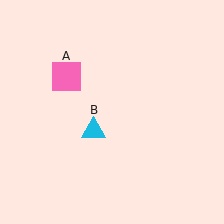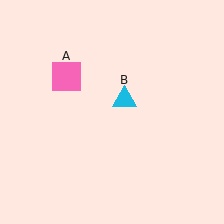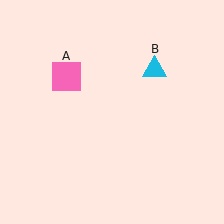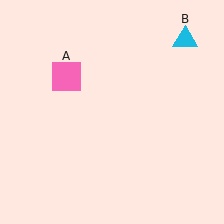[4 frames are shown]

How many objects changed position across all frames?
1 object changed position: cyan triangle (object B).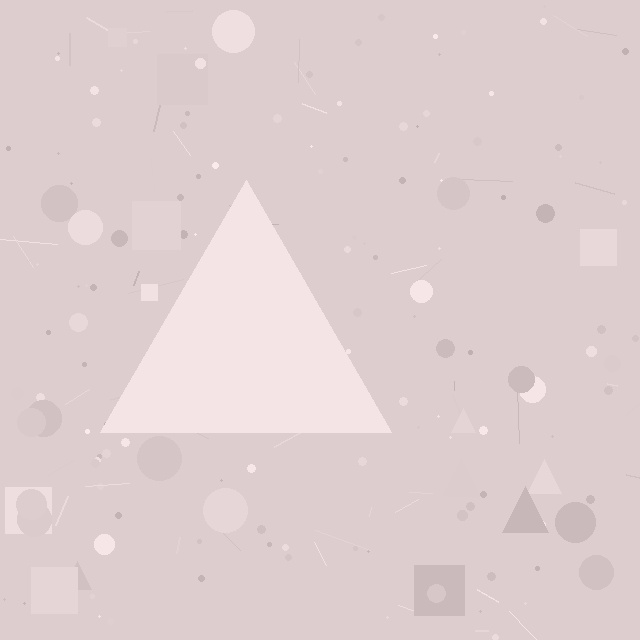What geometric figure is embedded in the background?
A triangle is embedded in the background.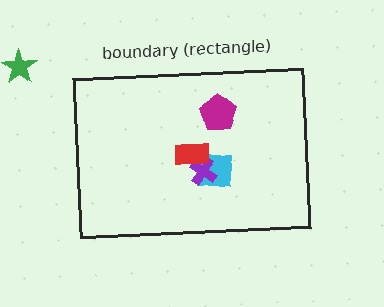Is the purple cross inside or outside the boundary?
Inside.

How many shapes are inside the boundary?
4 inside, 1 outside.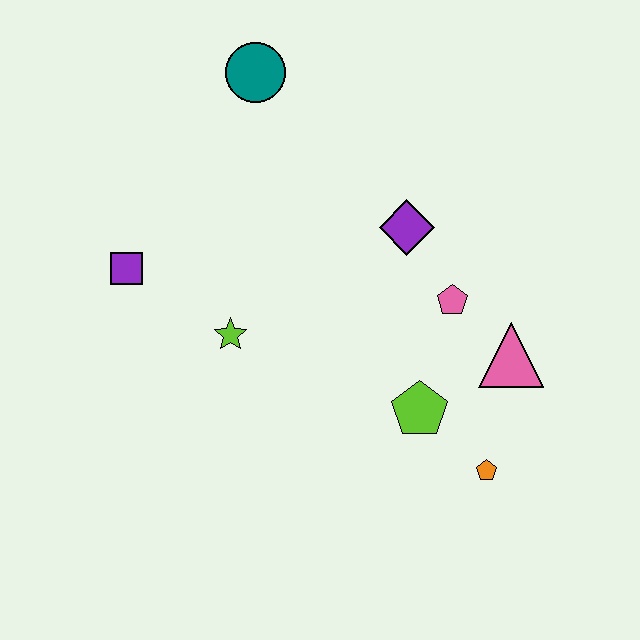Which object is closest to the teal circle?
The purple diamond is closest to the teal circle.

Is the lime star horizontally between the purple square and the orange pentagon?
Yes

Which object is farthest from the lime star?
The orange pentagon is farthest from the lime star.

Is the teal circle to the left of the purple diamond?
Yes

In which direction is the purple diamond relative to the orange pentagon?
The purple diamond is above the orange pentagon.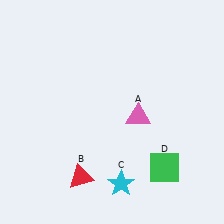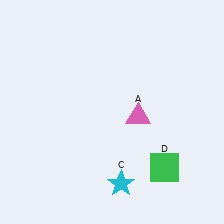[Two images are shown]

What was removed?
The red triangle (B) was removed in Image 2.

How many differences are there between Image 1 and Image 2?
There is 1 difference between the two images.